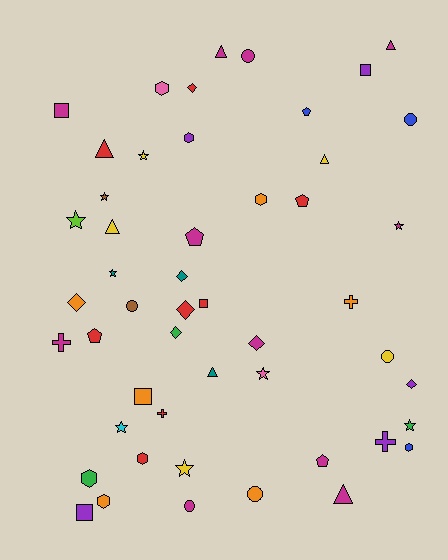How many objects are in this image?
There are 50 objects.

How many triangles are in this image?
There are 7 triangles.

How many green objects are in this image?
There are 3 green objects.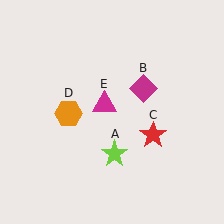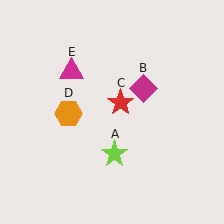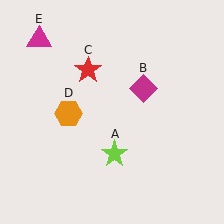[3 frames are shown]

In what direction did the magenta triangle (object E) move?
The magenta triangle (object E) moved up and to the left.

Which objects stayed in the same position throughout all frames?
Lime star (object A) and magenta diamond (object B) and orange hexagon (object D) remained stationary.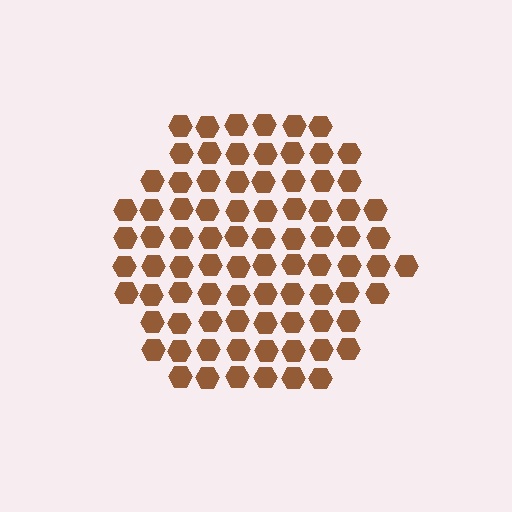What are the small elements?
The small elements are hexagons.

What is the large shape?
The large shape is a hexagon.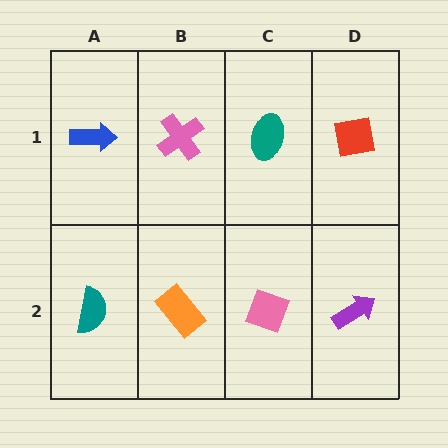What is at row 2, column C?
A pink diamond.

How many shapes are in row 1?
4 shapes.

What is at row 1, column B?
A pink cross.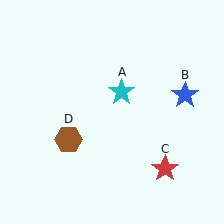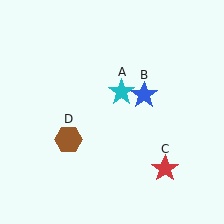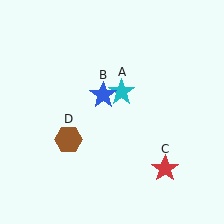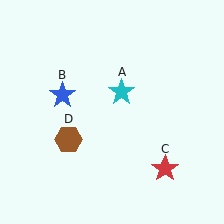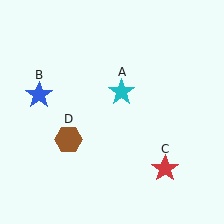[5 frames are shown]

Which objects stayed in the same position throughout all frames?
Cyan star (object A) and red star (object C) and brown hexagon (object D) remained stationary.